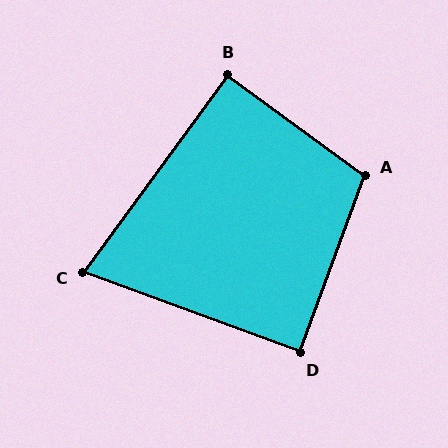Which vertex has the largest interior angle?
A, at approximately 106 degrees.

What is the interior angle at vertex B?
Approximately 90 degrees (approximately right).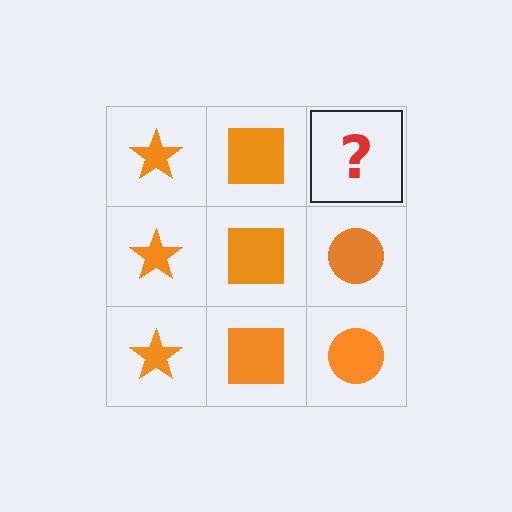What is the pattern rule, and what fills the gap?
The rule is that each column has a consistent shape. The gap should be filled with an orange circle.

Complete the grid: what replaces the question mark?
The question mark should be replaced with an orange circle.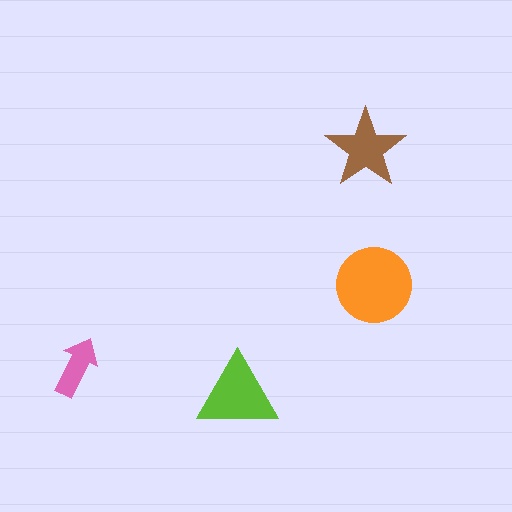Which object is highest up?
The brown star is topmost.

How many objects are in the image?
There are 4 objects in the image.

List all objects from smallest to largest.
The pink arrow, the brown star, the lime triangle, the orange circle.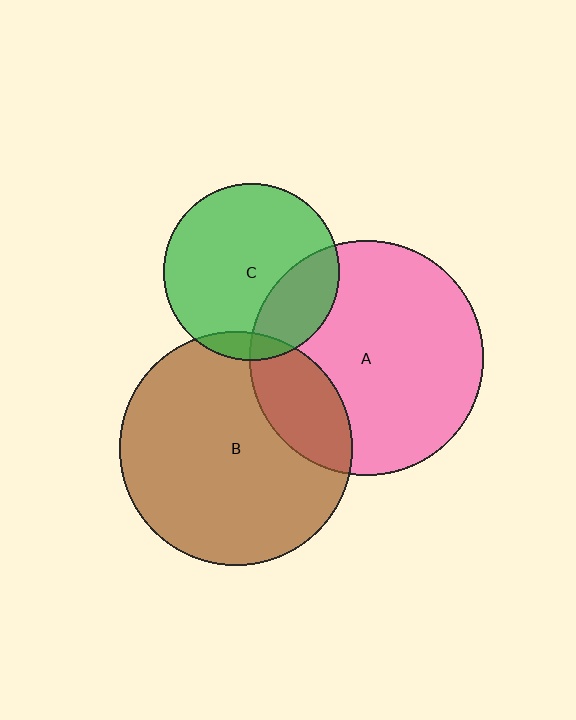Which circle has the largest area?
Circle A (pink).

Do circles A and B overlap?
Yes.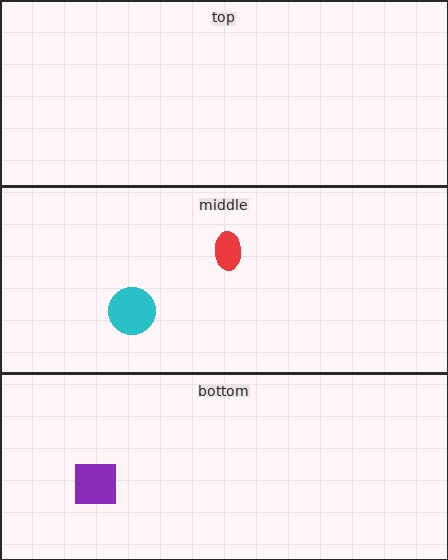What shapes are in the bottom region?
The purple square.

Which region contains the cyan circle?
The middle region.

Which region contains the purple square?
The bottom region.